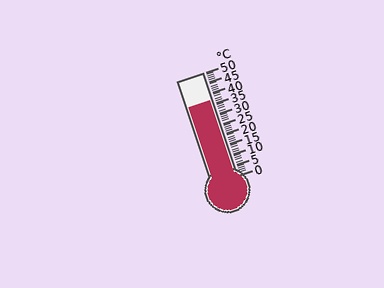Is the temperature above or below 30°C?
The temperature is above 30°C.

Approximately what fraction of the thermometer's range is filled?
The thermometer is filled to approximately 75% of its range.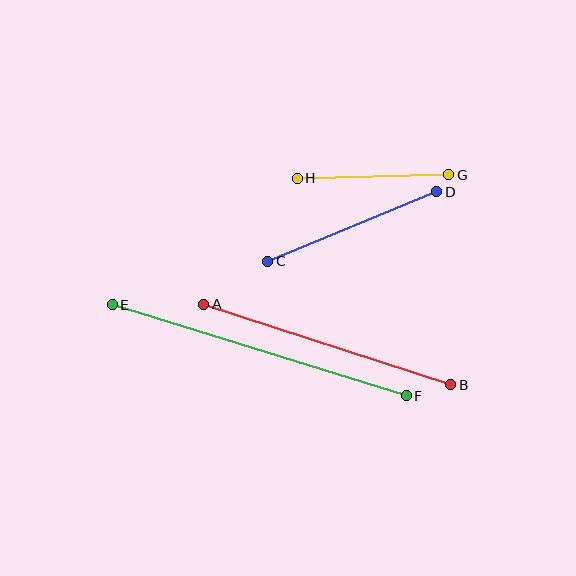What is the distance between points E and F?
The distance is approximately 308 pixels.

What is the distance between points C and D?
The distance is approximately 183 pixels.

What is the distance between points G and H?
The distance is approximately 151 pixels.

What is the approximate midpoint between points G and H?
The midpoint is at approximately (373, 176) pixels.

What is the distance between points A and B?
The distance is approximately 260 pixels.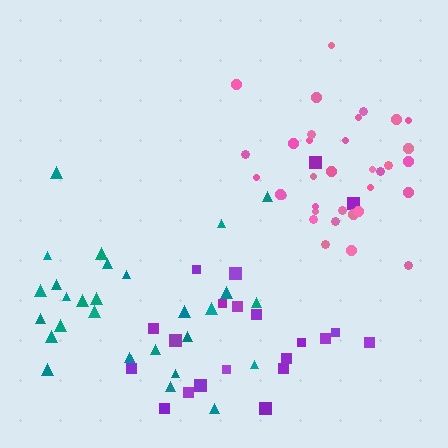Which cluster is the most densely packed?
Pink.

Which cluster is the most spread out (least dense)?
Purple.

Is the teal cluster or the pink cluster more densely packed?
Pink.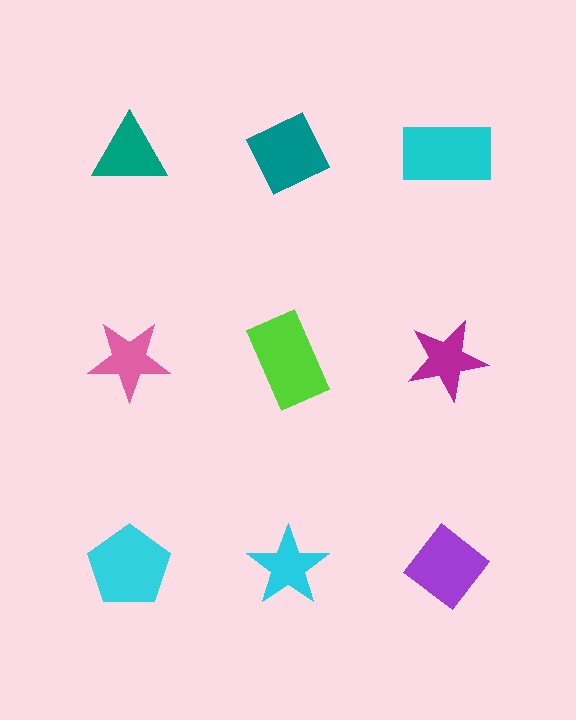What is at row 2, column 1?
A pink star.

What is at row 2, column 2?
A lime rectangle.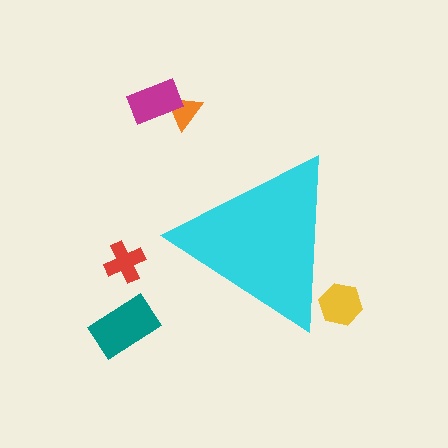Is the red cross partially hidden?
No, the red cross is fully visible.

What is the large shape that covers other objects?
A cyan triangle.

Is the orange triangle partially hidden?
No, the orange triangle is fully visible.